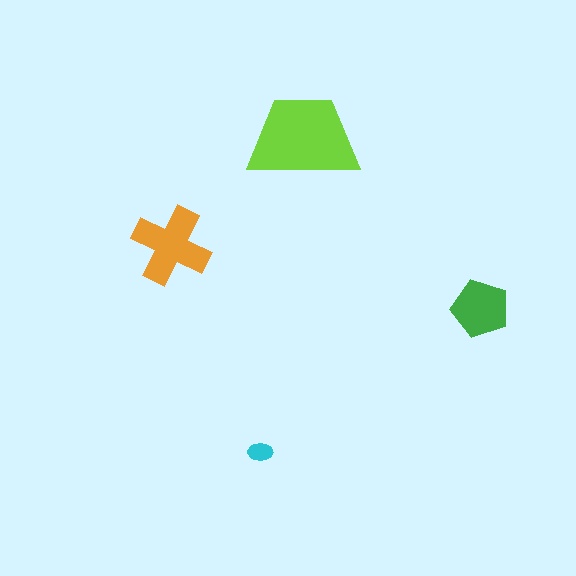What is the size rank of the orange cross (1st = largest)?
2nd.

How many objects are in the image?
There are 4 objects in the image.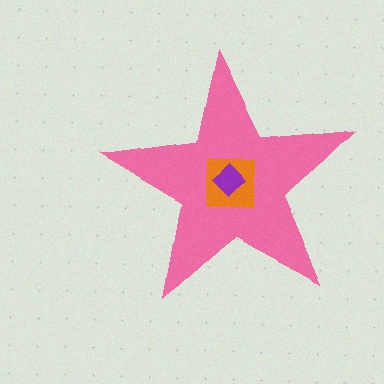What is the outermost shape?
The pink star.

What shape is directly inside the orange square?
The purple diamond.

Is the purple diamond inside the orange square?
Yes.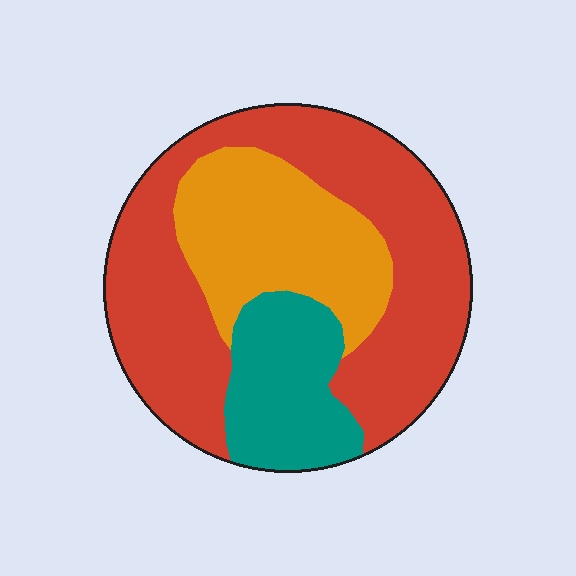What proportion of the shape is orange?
Orange covers around 25% of the shape.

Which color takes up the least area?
Teal, at roughly 20%.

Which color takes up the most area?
Red, at roughly 55%.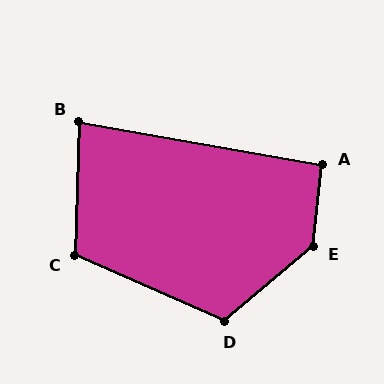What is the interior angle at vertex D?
Approximately 116 degrees (obtuse).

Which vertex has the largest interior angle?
E, at approximately 136 degrees.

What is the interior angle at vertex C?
Approximately 112 degrees (obtuse).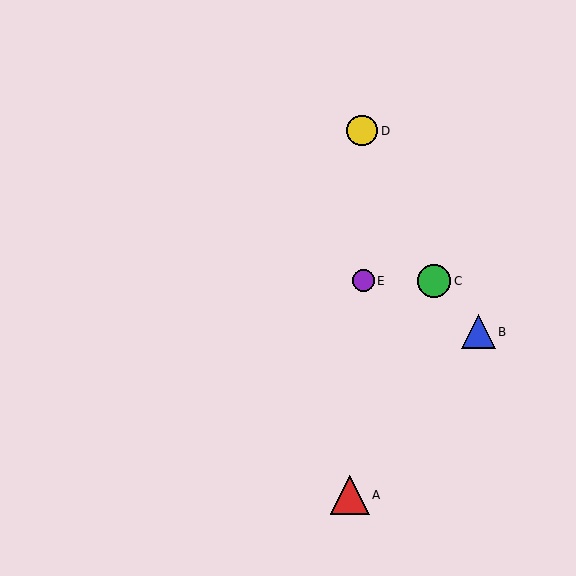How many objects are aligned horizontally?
2 objects (C, E) are aligned horizontally.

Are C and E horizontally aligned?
Yes, both are at y≈281.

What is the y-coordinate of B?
Object B is at y≈332.